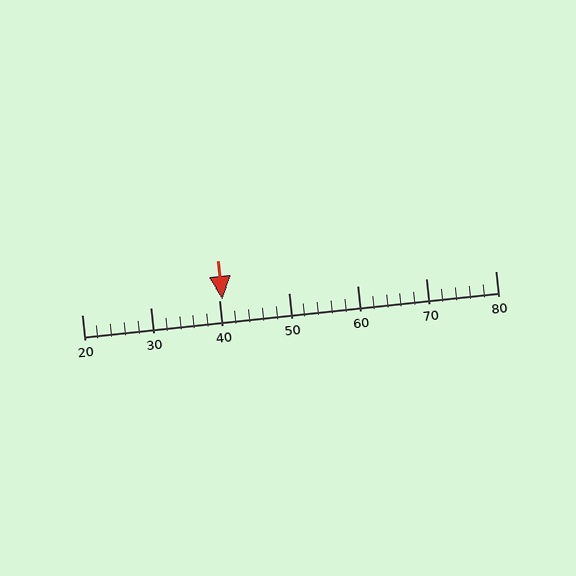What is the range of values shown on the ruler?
The ruler shows values from 20 to 80.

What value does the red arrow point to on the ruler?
The red arrow points to approximately 40.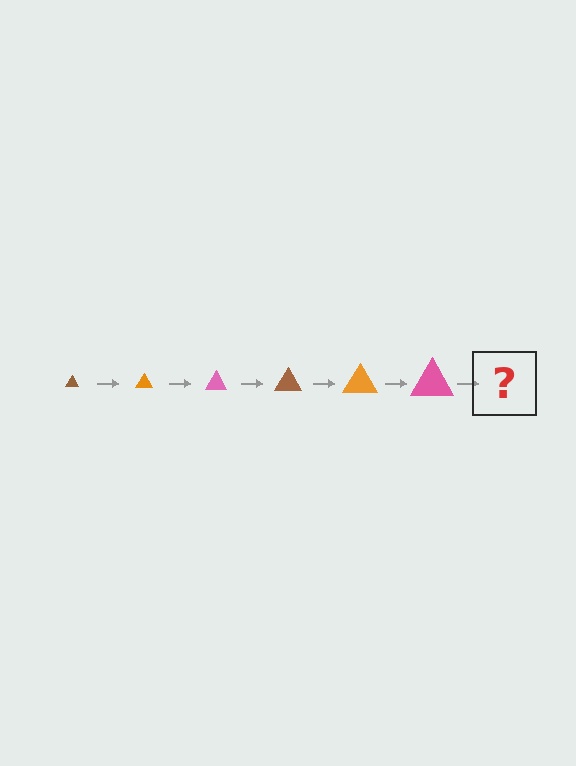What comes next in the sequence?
The next element should be a brown triangle, larger than the previous one.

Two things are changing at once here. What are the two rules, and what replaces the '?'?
The two rules are that the triangle grows larger each step and the color cycles through brown, orange, and pink. The '?' should be a brown triangle, larger than the previous one.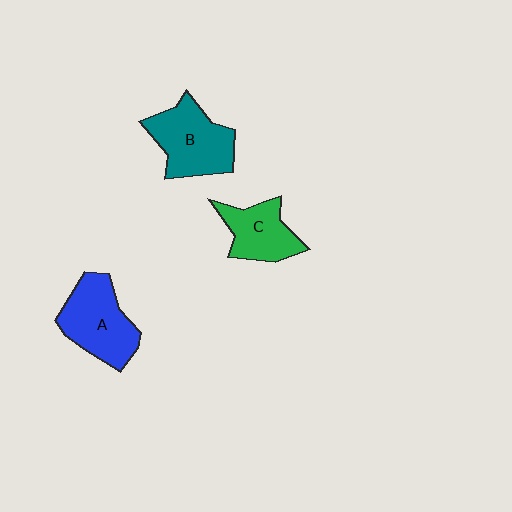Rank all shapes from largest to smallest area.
From largest to smallest: B (teal), A (blue), C (green).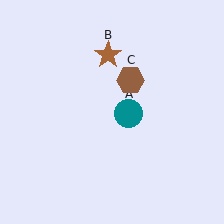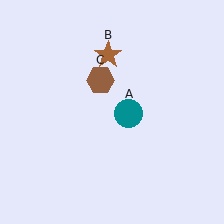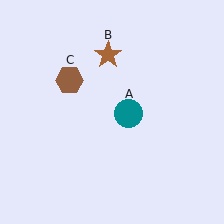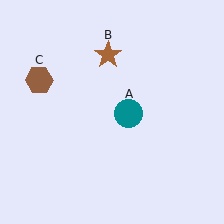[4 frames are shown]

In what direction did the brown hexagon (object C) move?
The brown hexagon (object C) moved left.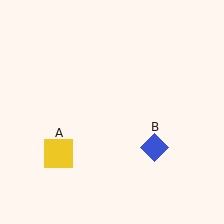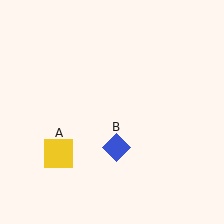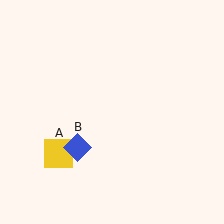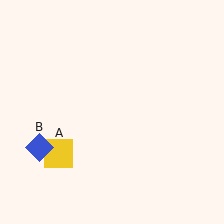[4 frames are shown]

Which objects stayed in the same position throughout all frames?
Yellow square (object A) remained stationary.